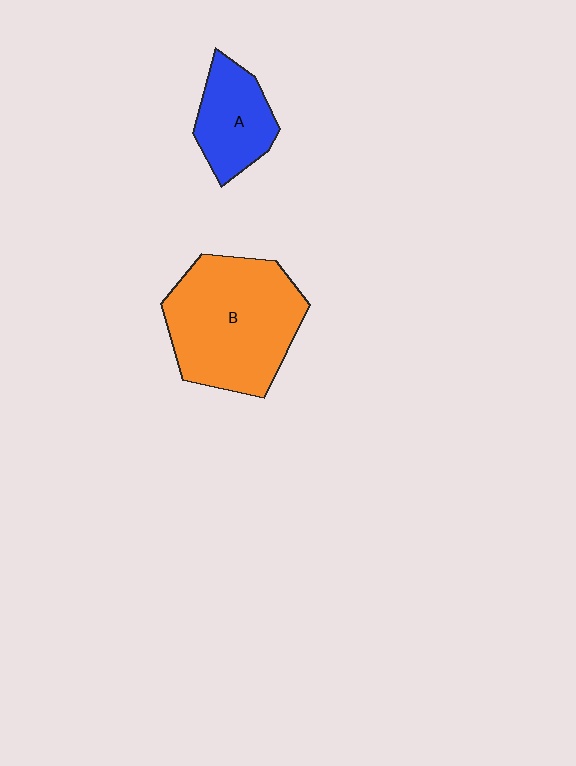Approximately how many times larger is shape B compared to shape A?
Approximately 2.2 times.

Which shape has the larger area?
Shape B (orange).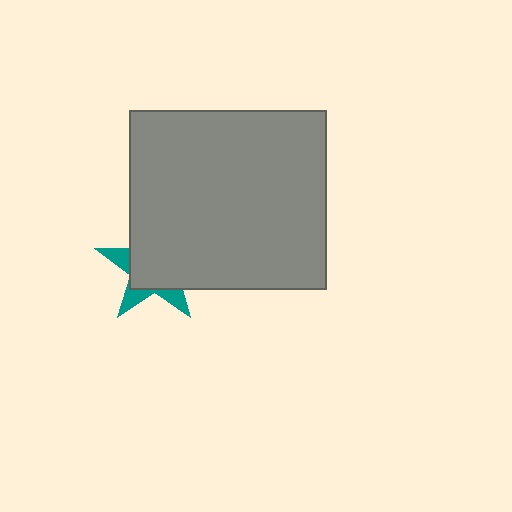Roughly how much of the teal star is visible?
A small part of it is visible (roughly 31%).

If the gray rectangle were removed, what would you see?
You would see the complete teal star.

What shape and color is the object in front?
The object in front is a gray rectangle.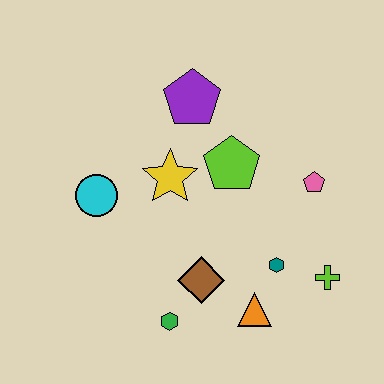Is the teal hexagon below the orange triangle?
No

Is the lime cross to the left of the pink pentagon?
No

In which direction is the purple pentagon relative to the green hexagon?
The purple pentagon is above the green hexagon.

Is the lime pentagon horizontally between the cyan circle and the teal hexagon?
Yes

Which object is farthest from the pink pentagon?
The cyan circle is farthest from the pink pentagon.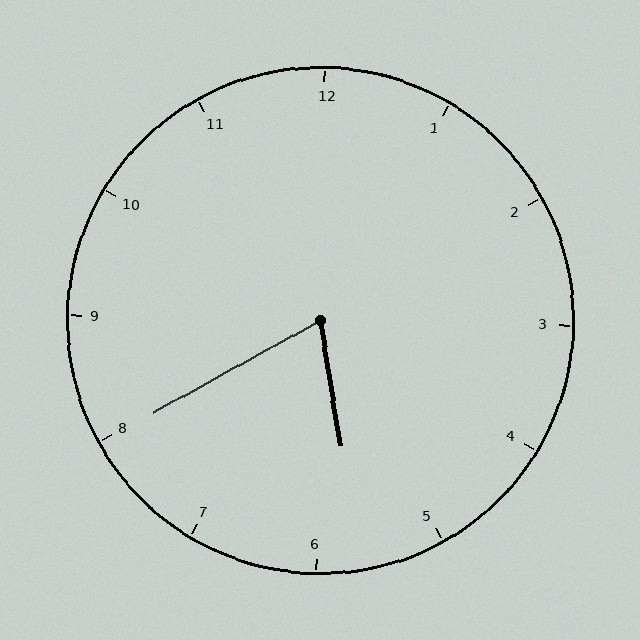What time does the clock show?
5:40.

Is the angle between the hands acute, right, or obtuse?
It is acute.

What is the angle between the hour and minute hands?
Approximately 70 degrees.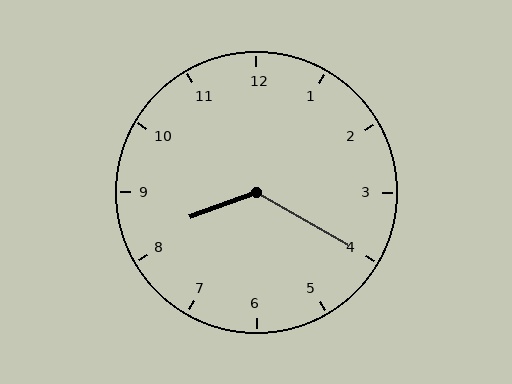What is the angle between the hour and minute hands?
Approximately 130 degrees.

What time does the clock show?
8:20.